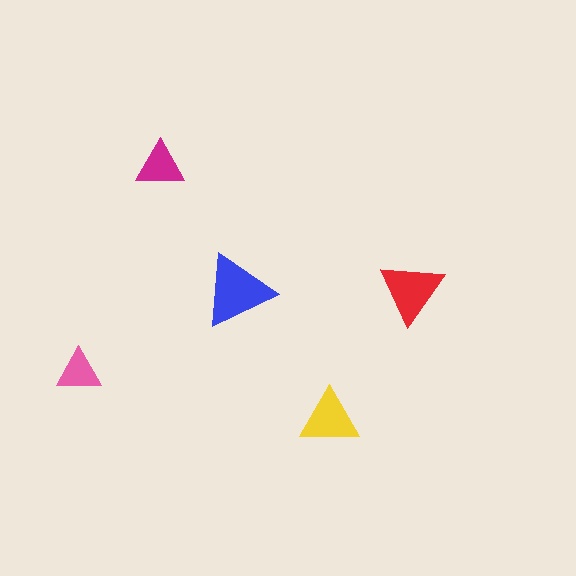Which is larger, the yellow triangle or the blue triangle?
The blue one.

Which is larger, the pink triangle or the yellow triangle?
The yellow one.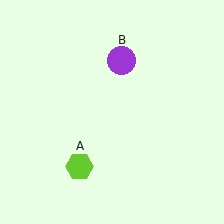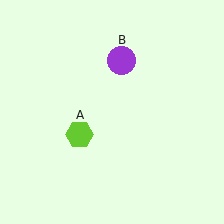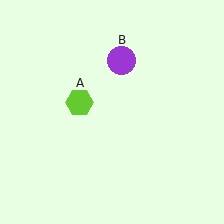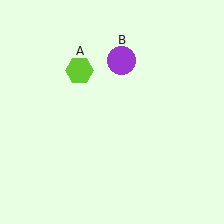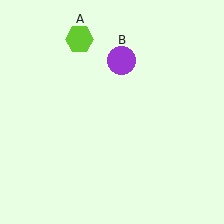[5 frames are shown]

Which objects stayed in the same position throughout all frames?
Purple circle (object B) remained stationary.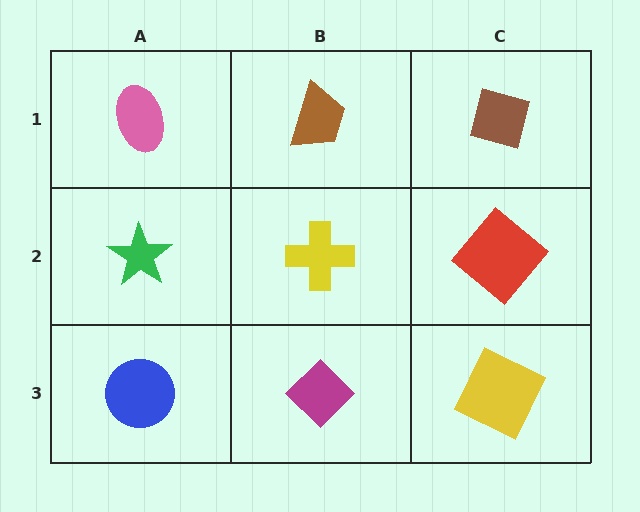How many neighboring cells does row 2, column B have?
4.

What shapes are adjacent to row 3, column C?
A red diamond (row 2, column C), a magenta diamond (row 3, column B).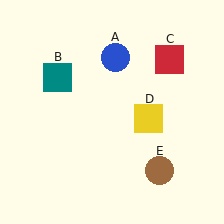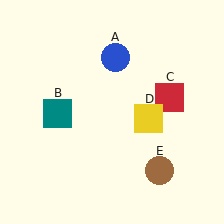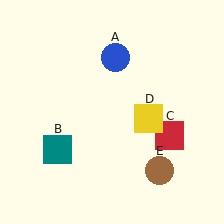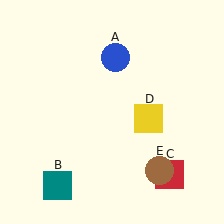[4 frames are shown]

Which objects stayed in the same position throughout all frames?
Blue circle (object A) and yellow square (object D) and brown circle (object E) remained stationary.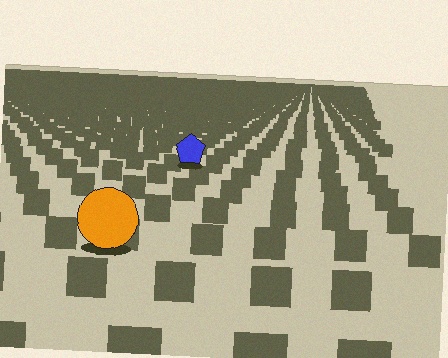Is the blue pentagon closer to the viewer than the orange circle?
No. The orange circle is closer — you can tell from the texture gradient: the ground texture is coarser near it.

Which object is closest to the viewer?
The orange circle is closest. The texture marks near it are larger and more spread out.